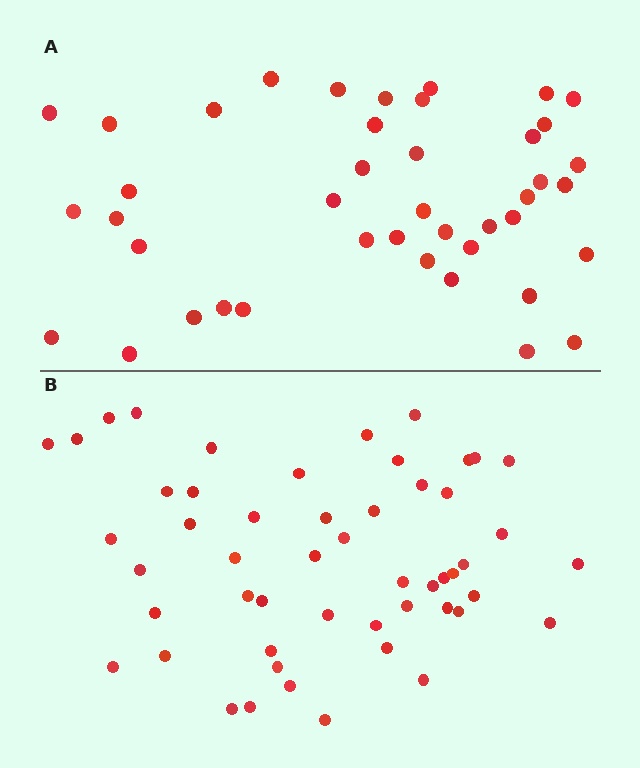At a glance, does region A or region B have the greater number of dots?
Region B (the bottom region) has more dots.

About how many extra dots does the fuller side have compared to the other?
Region B has roughly 10 or so more dots than region A.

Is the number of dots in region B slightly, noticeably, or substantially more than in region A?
Region B has only slightly more — the two regions are fairly close. The ratio is roughly 1.2 to 1.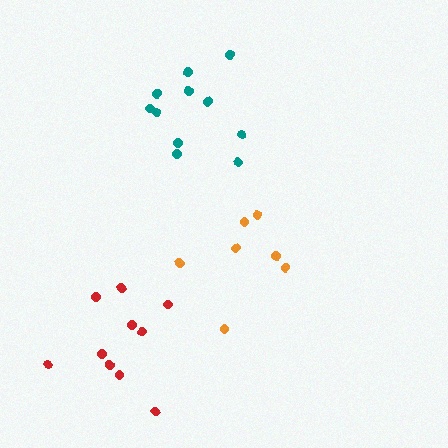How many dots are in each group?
Group 1: 7 dots, Group 2: 11 dots, Group 3: 10 dots (28 total).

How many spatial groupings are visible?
There are 3 spatial groupings.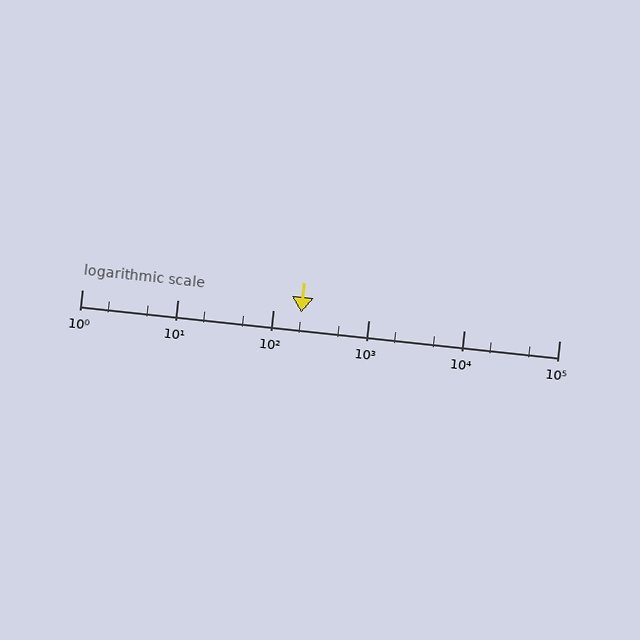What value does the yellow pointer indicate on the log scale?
The pointer indicates approximately 200.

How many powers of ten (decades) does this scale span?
The scale spans 5 decades, from 1 to 100000.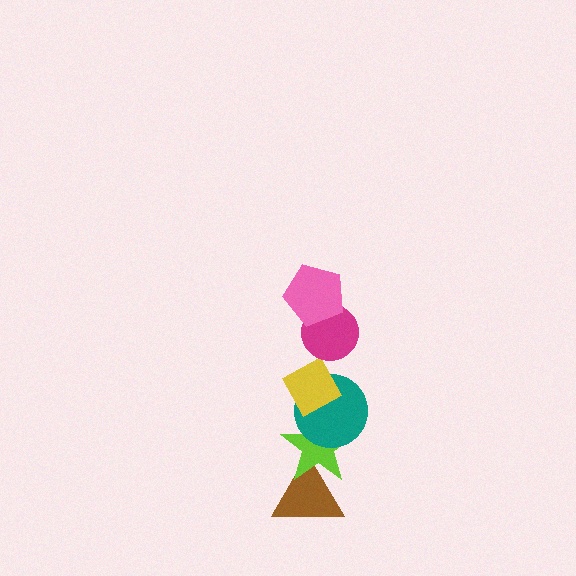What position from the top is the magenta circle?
The magenta circle is 2nd from the top.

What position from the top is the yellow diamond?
The yellow diamond is 3rd from the top.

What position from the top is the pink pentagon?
The pink pentagon is 1st from the top.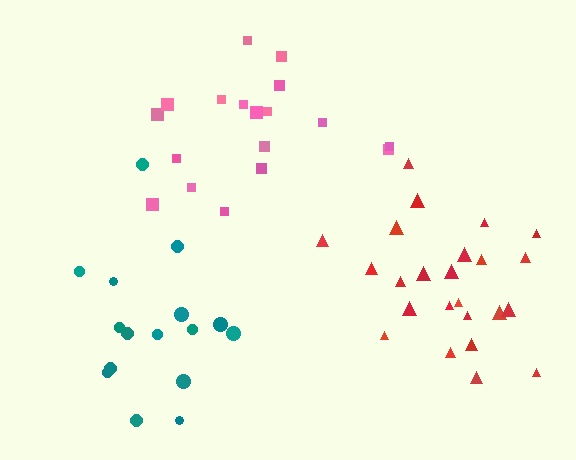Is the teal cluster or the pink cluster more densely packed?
Teal.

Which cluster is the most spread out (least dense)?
Pink.